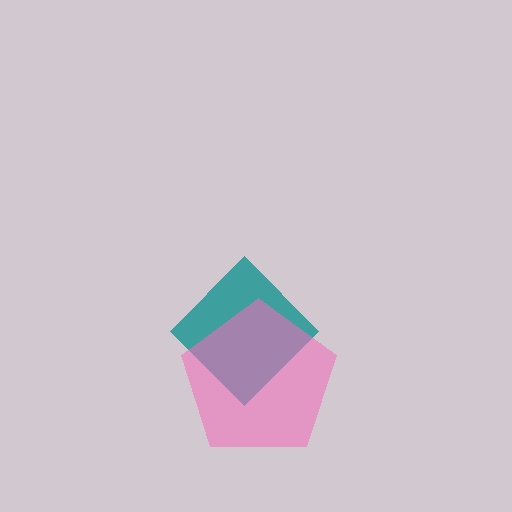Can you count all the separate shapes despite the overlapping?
Yes, there are 2 separate shapes.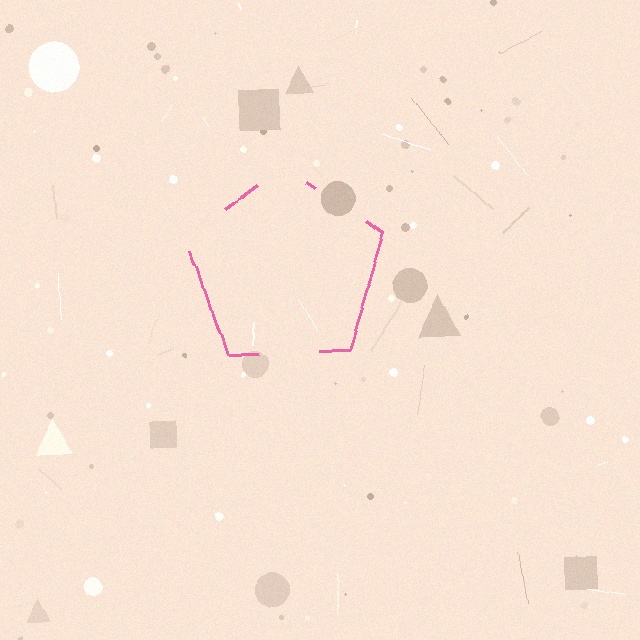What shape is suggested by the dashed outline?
The dashed outline suggests a pentagon.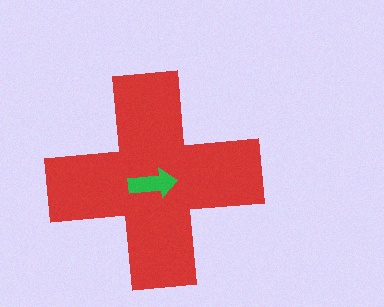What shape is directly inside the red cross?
The green arrow.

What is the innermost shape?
The green arrow.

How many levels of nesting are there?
2.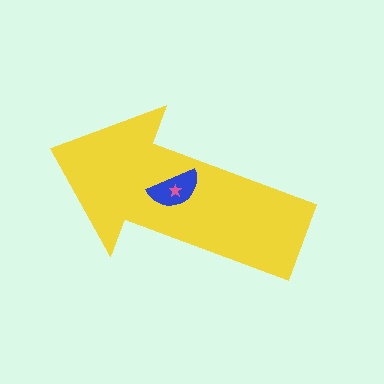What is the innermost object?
The pink star.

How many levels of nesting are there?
3.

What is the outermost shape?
The yellow arrow.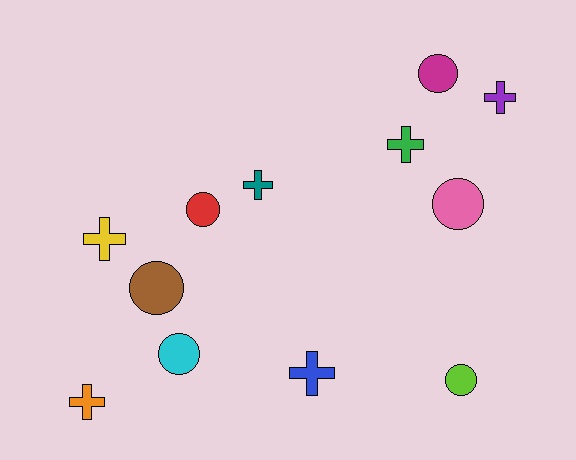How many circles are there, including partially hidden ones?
There are 6 circles.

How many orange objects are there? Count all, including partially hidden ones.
There is 1 orange object.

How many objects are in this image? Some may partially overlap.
There are 12 objects.